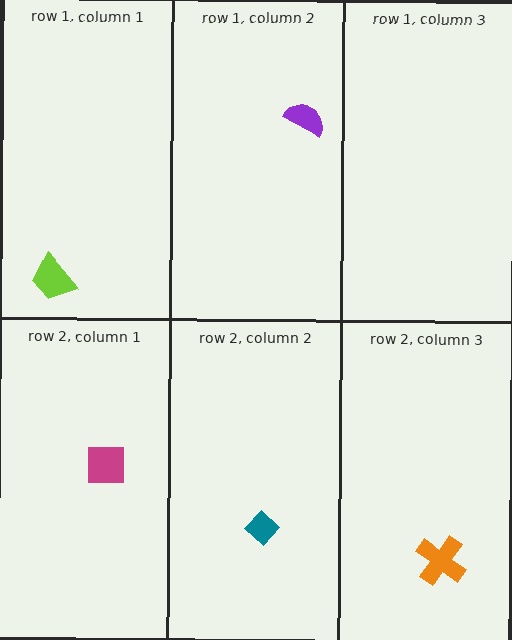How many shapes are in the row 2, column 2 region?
1.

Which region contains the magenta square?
The row 2, column 1 region.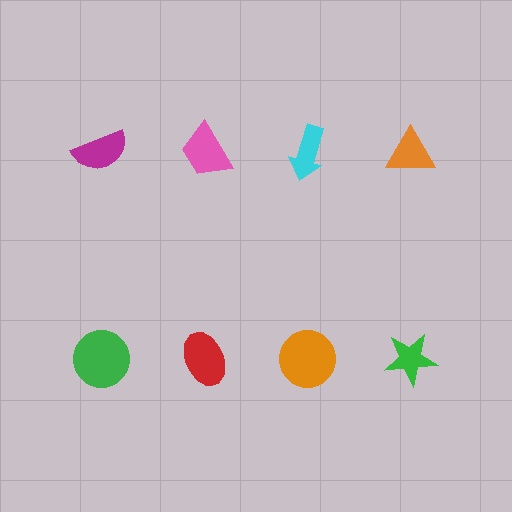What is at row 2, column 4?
A green star.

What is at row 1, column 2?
A pink trapezoid.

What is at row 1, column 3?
A cyan arrow.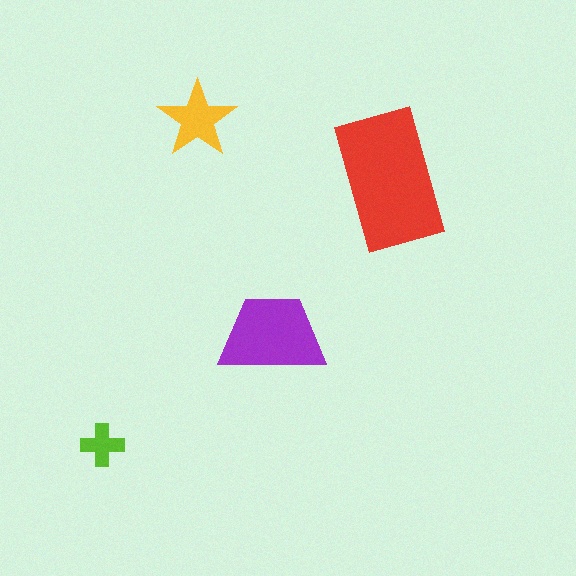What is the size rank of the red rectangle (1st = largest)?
1st.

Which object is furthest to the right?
The red rectangle is rightmost.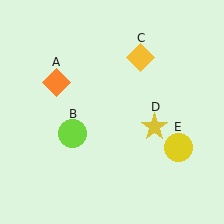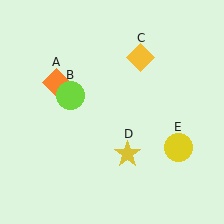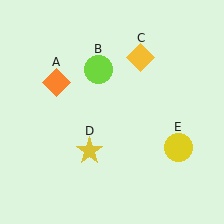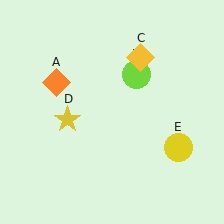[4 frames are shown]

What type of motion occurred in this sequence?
The lime circle (object B), yellow star (object D) rotated clockwise around the center of the scene.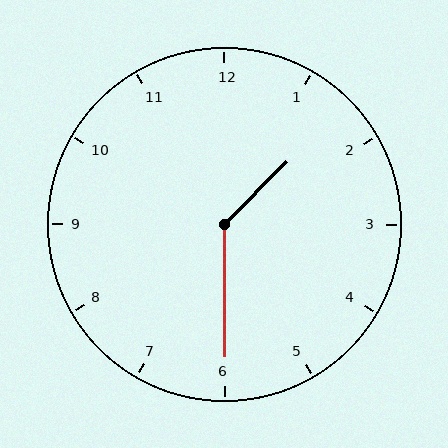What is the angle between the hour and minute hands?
Approximately 135 degrees.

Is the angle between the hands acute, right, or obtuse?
It is obtuse.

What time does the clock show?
1:30.